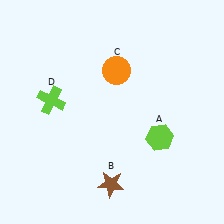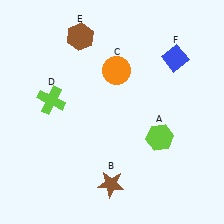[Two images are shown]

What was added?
A brown hexagon (E), a blue diamond (F) were added in Image 2.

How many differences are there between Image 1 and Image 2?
There are 2 differences between the two images.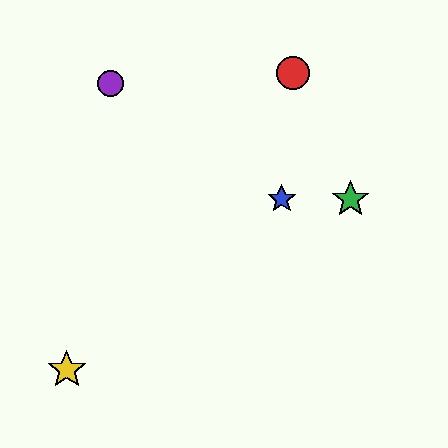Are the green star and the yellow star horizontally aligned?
No, the green star is at y≈199 and the yellow star is at y≈370.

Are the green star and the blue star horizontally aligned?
Yes, both are at y≈199.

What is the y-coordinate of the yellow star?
The yellow star is at y≈370.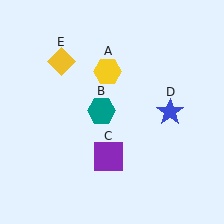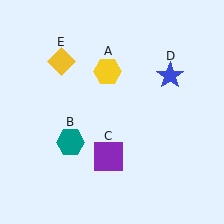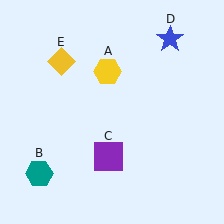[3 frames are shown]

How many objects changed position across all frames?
2 objects changed position: teal hexagon (object B), blue star (object D).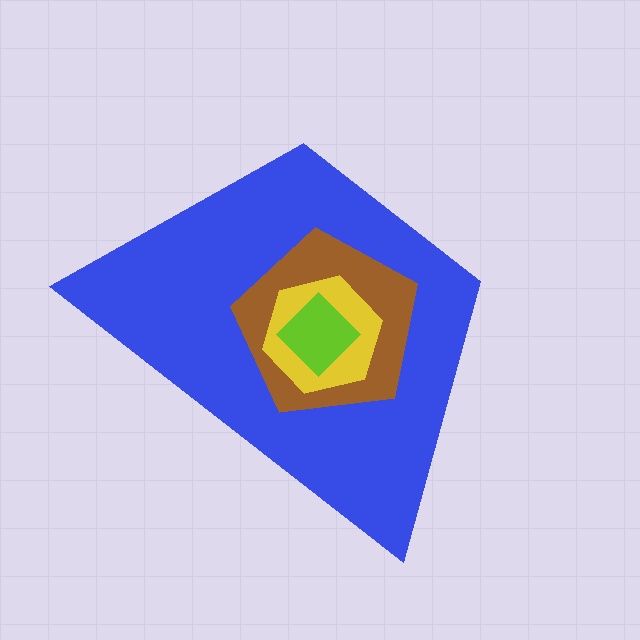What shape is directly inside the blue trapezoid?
The brown pentagon.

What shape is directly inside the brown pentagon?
The yellow hexagon.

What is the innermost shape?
The lime diamond.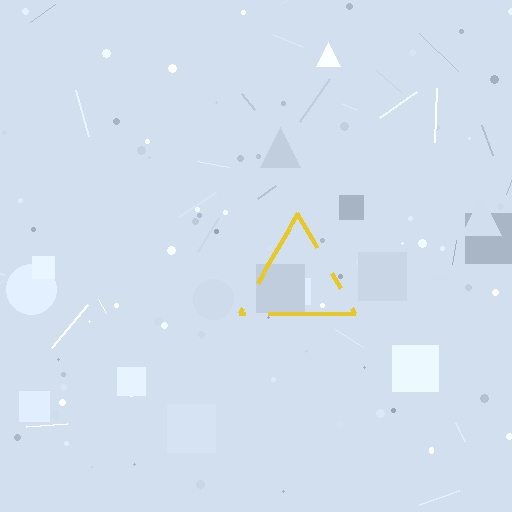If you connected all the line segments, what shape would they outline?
They would outline a triangle.